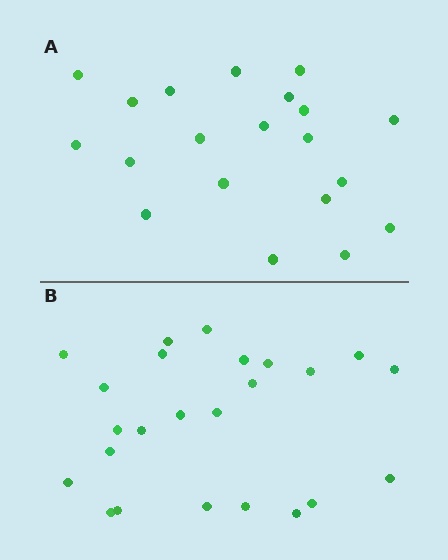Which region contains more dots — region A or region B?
Region B (the bottom region) has more dots.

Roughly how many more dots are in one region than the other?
Region B has about 4 more dots than region A.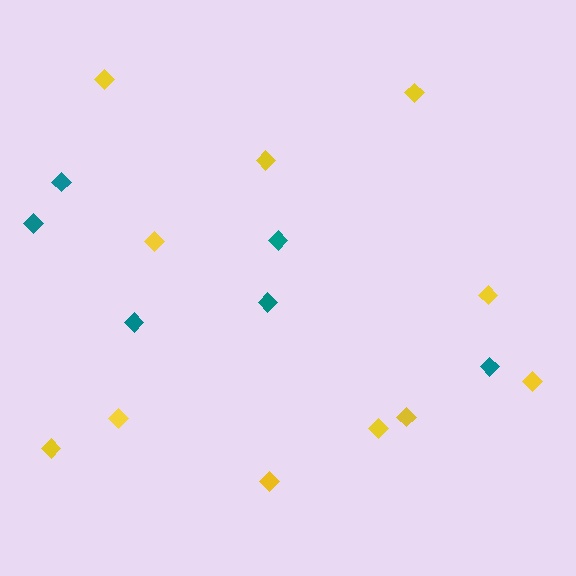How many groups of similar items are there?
There are 2 groups: one group of yellow diamonds (11) and one group of teal diamonds (6).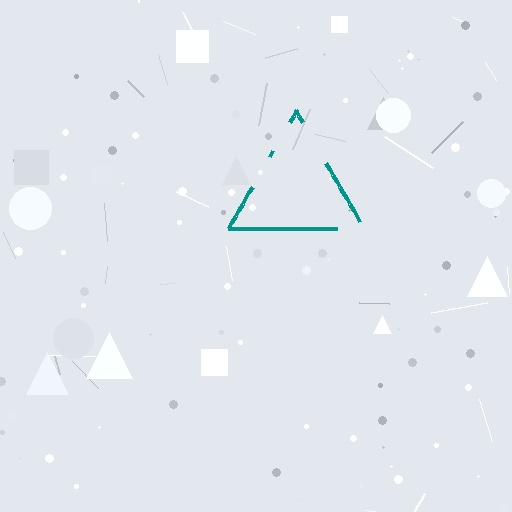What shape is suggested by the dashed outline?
The dashed outline suggests a triangle.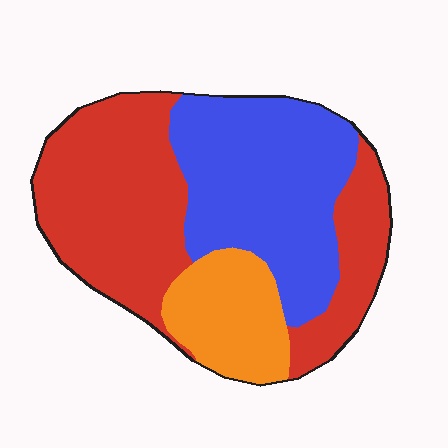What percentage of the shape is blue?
Blue covers around 35% of the shape.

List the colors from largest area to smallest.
From largest to smallest: red, blue, orange.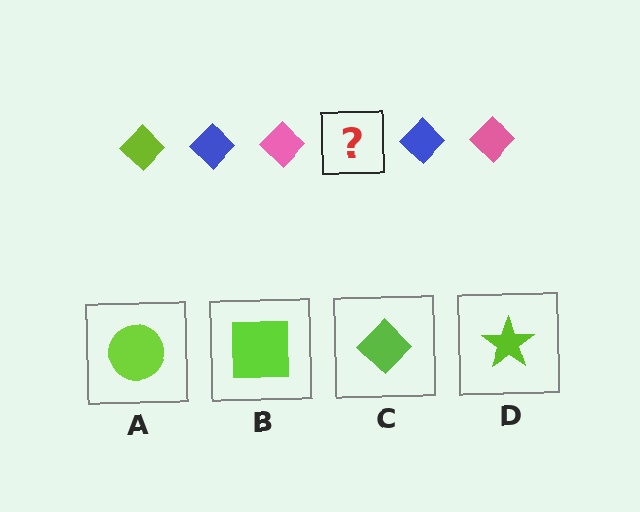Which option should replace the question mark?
Option C.